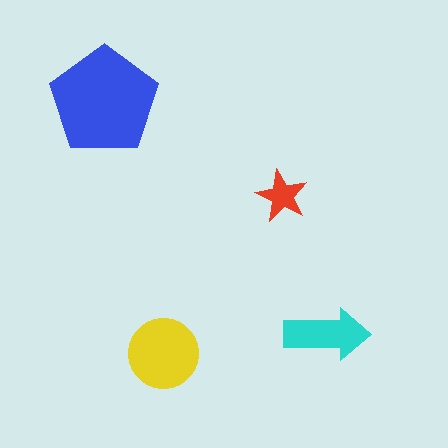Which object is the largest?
The blue pentagon.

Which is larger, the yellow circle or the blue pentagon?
The blue pentagon.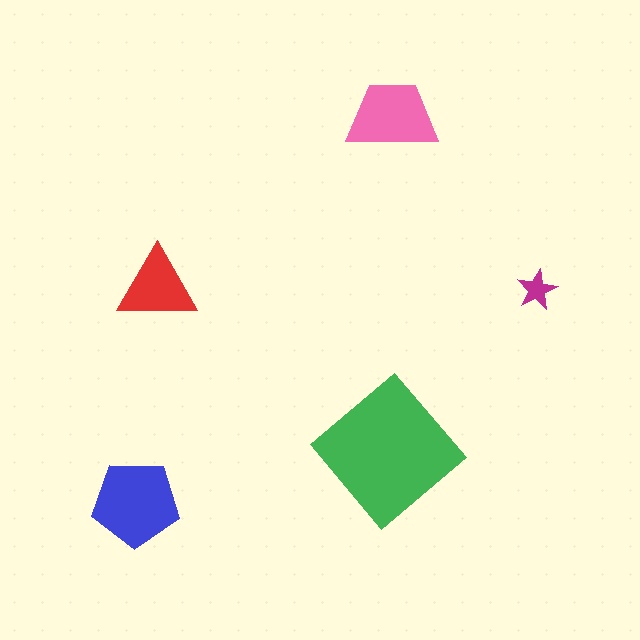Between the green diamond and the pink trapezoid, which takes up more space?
The green diamond.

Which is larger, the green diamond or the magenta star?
The green diamond.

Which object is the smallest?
The magenta star.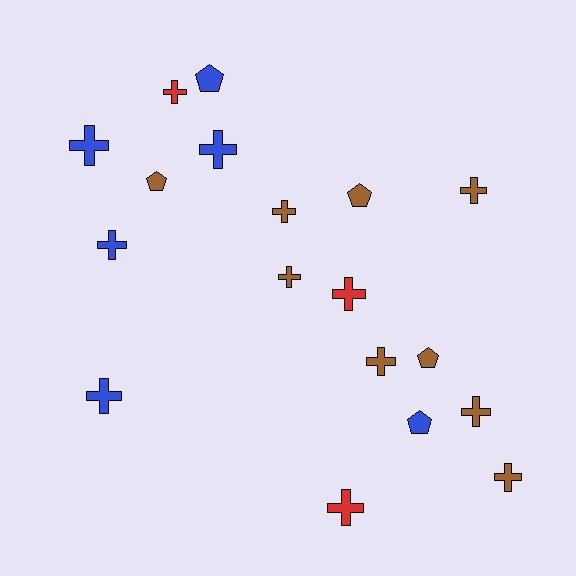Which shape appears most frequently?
Cross, with 13 objects.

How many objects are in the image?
There are 18 objects.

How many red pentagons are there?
There are no red pentagons.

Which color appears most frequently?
Brown, with 9 objects.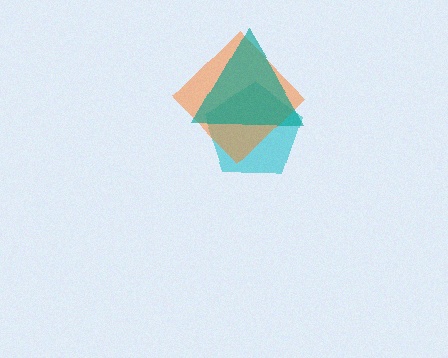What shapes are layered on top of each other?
The layered shapes are: a cyan pentagon, an orange diamond, a teal triangle.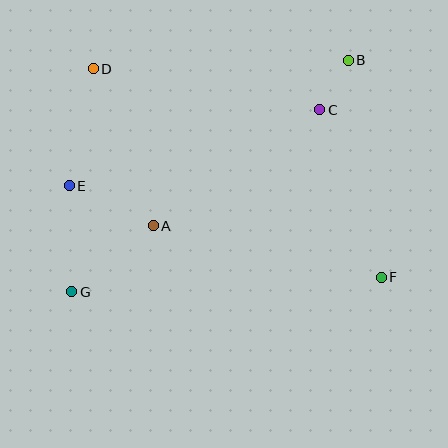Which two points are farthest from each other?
Points B and G are farthest from each other.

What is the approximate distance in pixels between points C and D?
The distance between C and D is approximately 230 pixels.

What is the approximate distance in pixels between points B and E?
The distance between B and E is approximately 306 pixels.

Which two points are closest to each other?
Points B and C are closest to each other.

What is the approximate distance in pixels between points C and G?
The distance between C and G is approximately 308 pixels.